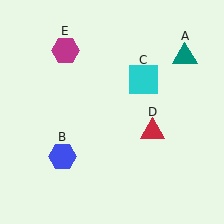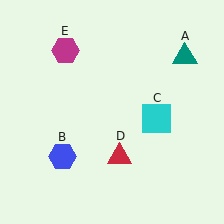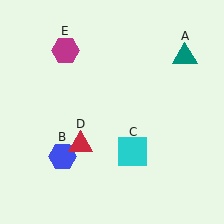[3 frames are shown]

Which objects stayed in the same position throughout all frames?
Teal triangle (object A) and blue hexagon (object B) and magenta hexagon (object E) remained stationary.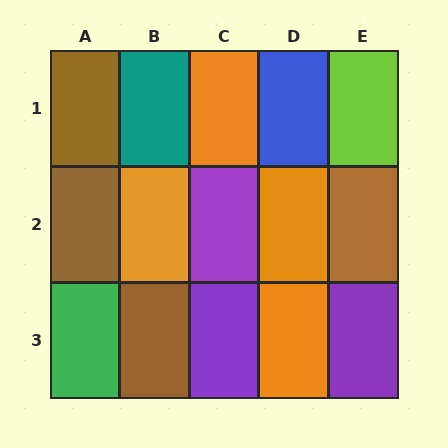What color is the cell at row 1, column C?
Orange.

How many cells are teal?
1 cell is teal.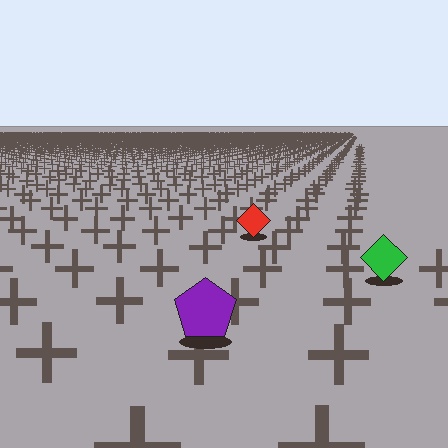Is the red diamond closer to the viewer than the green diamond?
No. The green diamond is closer — you can tell from the texture gradient: the ground texture is coarser near it.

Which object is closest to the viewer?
The purple pentagon is closest. The texture marks near it are larger and more spread out.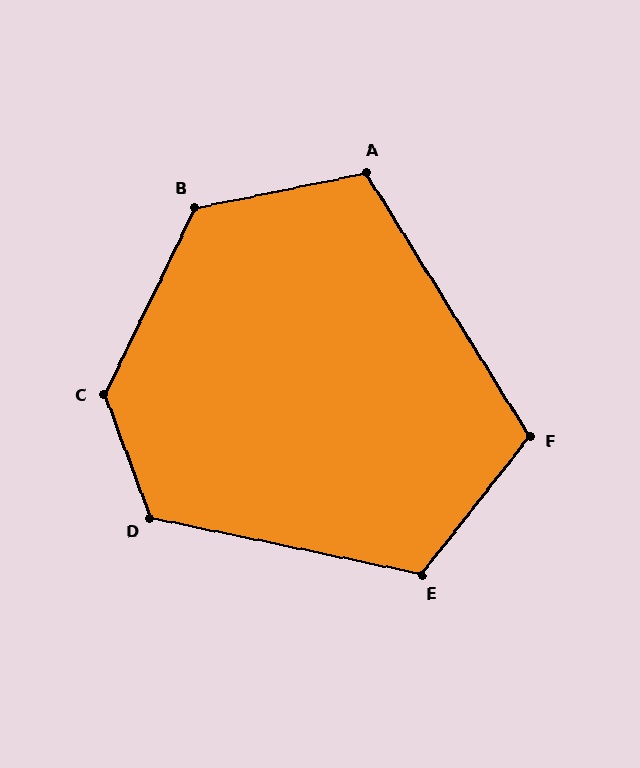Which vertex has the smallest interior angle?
F, at approximately 110 degrees.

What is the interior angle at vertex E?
Approximately 116 degrees (obtuse).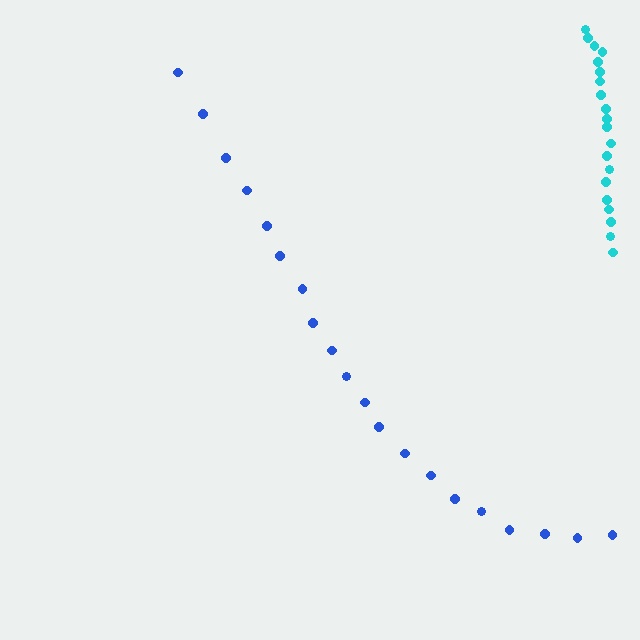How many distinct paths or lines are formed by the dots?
There are 2 distinct paths.